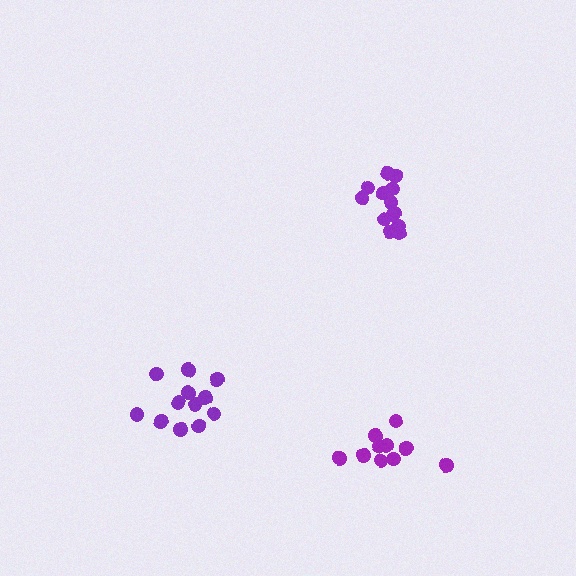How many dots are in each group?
Group 1: 10 dots, Group 2: 12 dots, Group 3: 13 dots (35 total).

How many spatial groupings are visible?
There are 3 spatial groupings.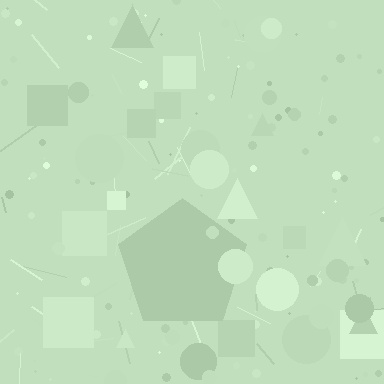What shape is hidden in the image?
A pentagon is hidden in the image.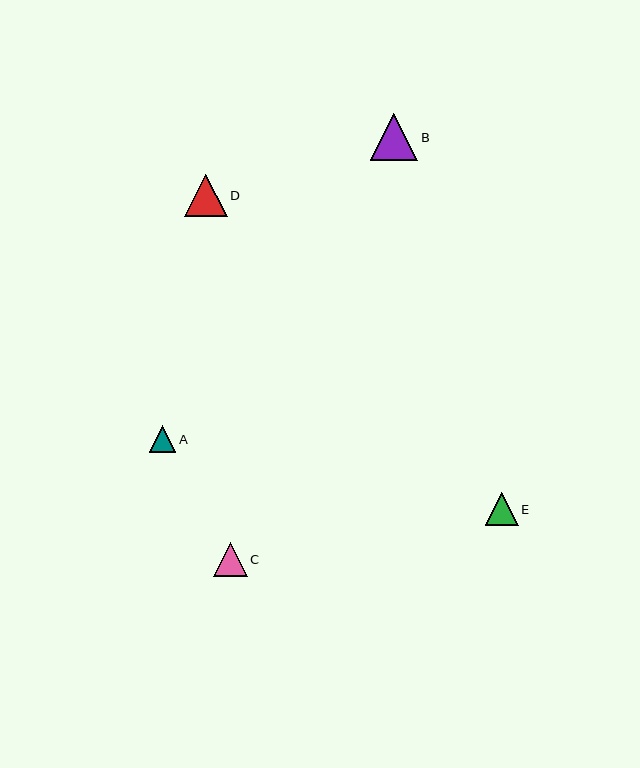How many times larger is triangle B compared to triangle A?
Triangle B is approximately 1.8 times the size of triangle A.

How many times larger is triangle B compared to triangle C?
Triangle B is approximately 1.4 times the size of triangle C.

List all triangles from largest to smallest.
From largest to smallest: B, D, C, E, A.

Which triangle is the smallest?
Triangle A is the smallest with a size of approximately 27 pixels.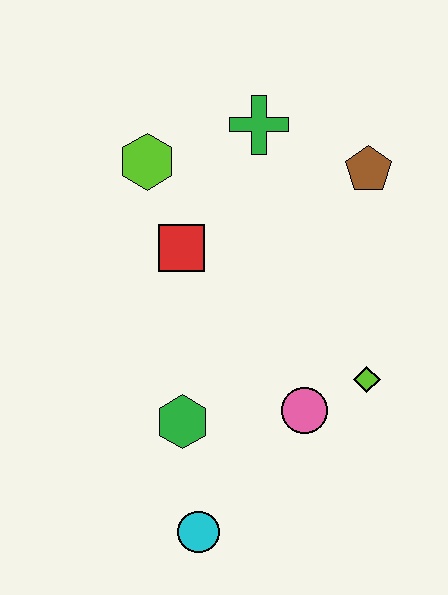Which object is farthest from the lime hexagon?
The cyan circle is farthest from the lime hexagon.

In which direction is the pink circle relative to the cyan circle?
The pink circle is above the cyan circle.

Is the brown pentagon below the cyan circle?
No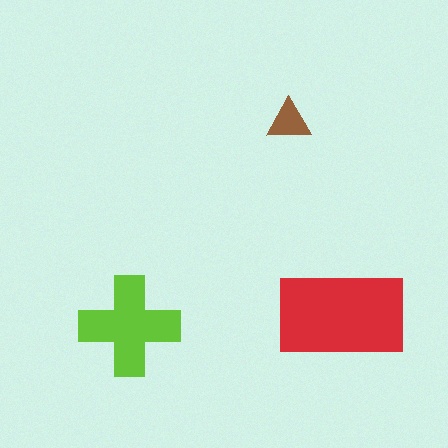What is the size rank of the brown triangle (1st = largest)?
3rd.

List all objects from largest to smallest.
The red rectangle, the lime cross, the brown triangle.